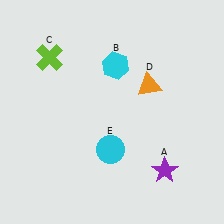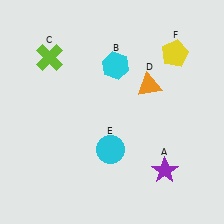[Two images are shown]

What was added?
A yellow pentagon (F) was added in Image 2.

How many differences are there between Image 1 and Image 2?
There is 1 difference between the two images.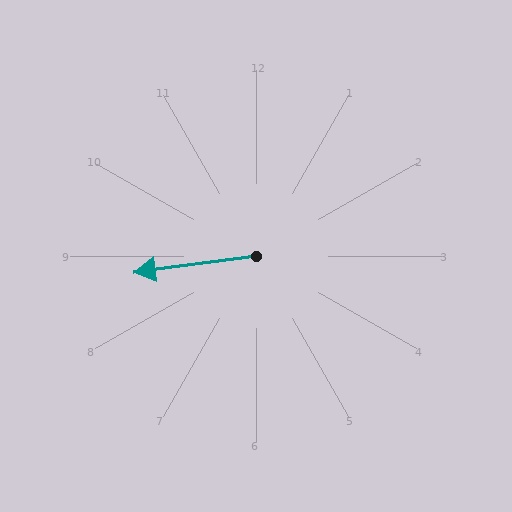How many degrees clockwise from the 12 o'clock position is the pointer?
Approximately 263 degrees.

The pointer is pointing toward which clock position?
Roughly 9 o'clock.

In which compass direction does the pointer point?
West.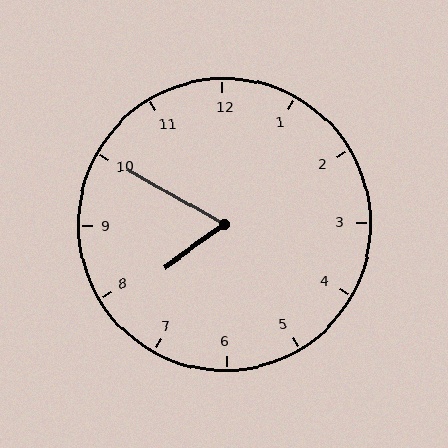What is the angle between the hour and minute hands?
Approximately 65 degrees.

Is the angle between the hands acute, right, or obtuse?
It is acute.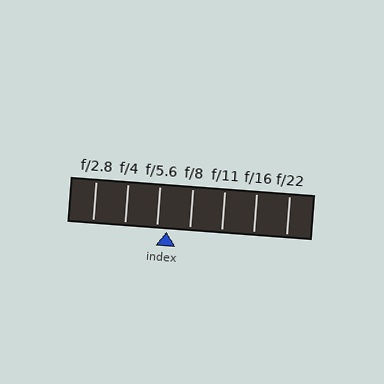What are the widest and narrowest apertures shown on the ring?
The widest aperture shown is f/2.8 and the narrowest is f/22.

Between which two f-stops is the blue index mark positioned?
The index mark is between f/5.6 and f/8.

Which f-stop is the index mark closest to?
The index mark is closest to f/5.6.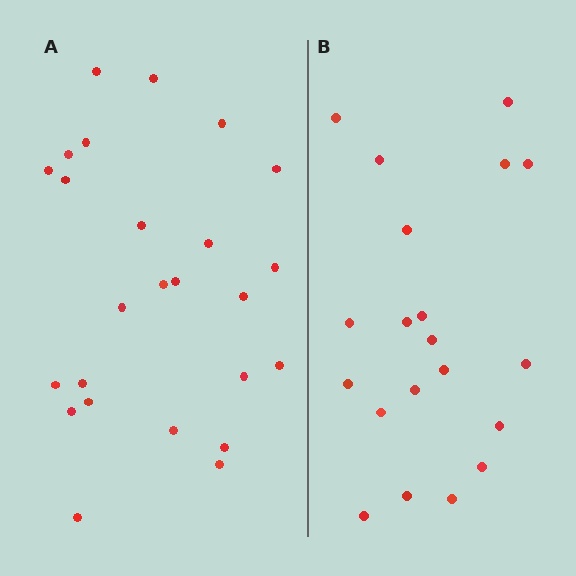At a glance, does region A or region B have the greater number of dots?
Region A (the left region) has more dots.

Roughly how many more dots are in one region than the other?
Region A has about 5 more dots than region B.